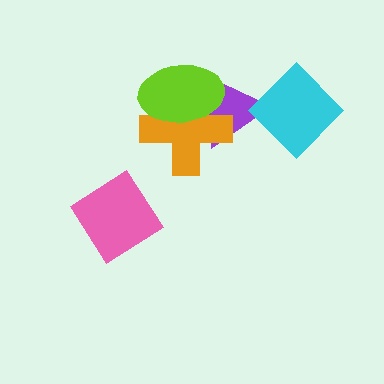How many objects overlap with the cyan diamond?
1 object overlaps with the cyan diamond.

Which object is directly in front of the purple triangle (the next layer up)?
The cyan diamond is directly in front of the purple triangle.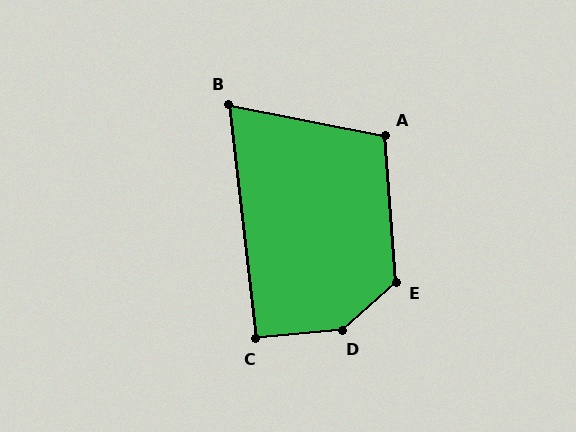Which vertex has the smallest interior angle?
B, at approximately 72 degrees.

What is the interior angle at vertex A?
Approximately 105 degrees (obtuse).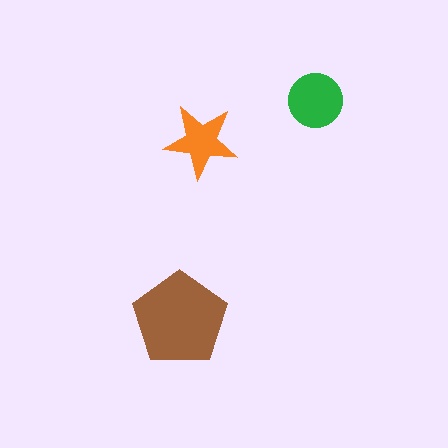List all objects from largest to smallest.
The brown pentagon, the green circle, the orange star.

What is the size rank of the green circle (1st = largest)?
2nd.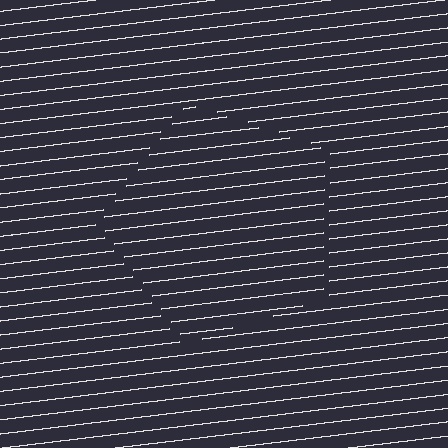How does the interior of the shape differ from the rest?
The interior of the shape contains the same grating, shifted by half a period — the contour is defined by the phase discontinuity where line-ends from the inner and outer gratings abut.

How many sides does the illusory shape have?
5 sides — the line-ends trace a pentagon.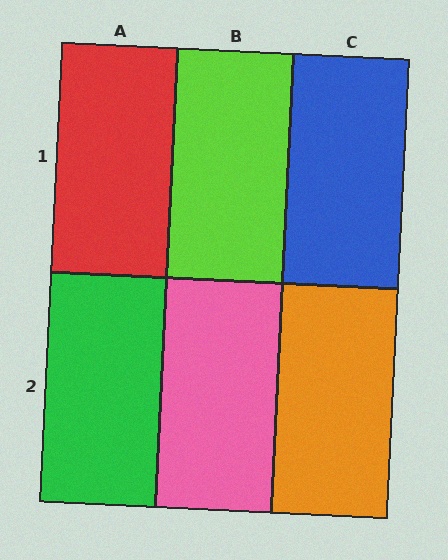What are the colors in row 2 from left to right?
Green, pink, orange.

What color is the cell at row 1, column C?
Blue.